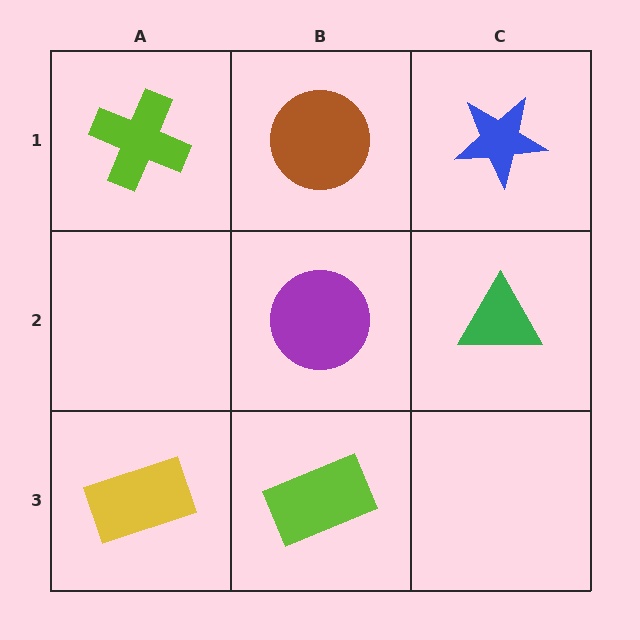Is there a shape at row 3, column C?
No, that cell is empty.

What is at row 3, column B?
A lime rectangle.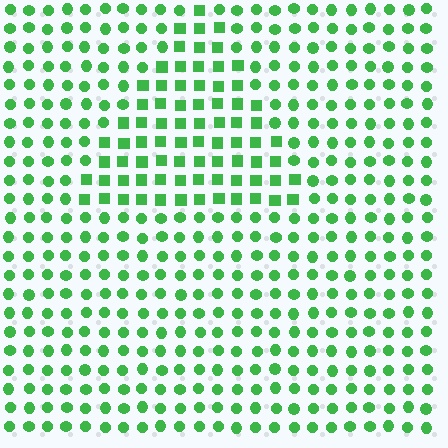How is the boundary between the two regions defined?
The boundary is defined by a change in element shape: squares inside vs. circles outside. All elements share the same color and spacing.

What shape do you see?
I see a triangle.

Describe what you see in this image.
The image is filled with small green elements arranged in a uniform grid. A triangle-shaped region contains squares, while the surrounding area contains circles. The boundary is defined purely by the change in element shape.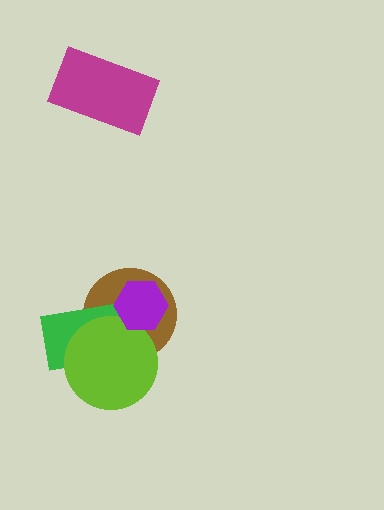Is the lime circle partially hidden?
Yes, it is partially covered by another shape.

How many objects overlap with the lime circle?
3 objects overlap with the lime circle.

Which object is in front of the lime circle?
The purple hexagon is in front of the lime circle.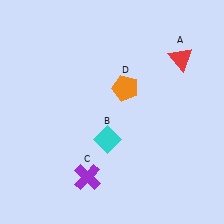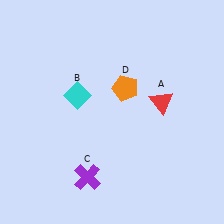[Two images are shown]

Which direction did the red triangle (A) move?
The red triangle (A) moved down.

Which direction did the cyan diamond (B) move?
The cyan diamond (B) moved up.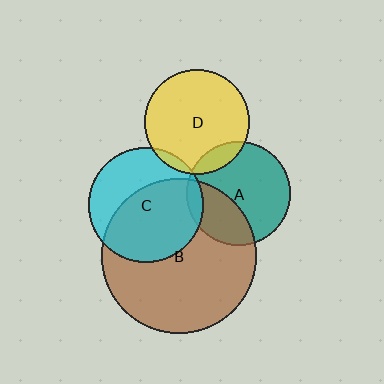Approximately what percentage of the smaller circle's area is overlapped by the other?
Approximately 60%.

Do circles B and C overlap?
Yes.